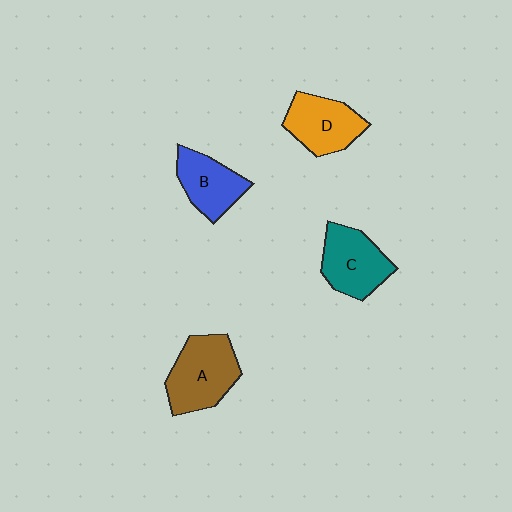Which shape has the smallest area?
Shape B (blue).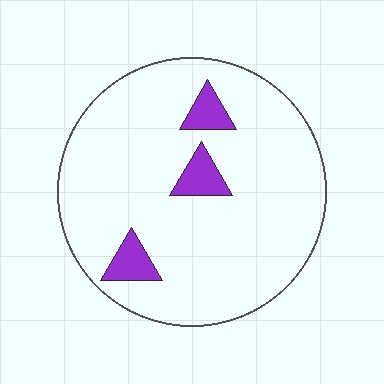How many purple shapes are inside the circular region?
3.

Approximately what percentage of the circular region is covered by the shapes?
Approximately 10%.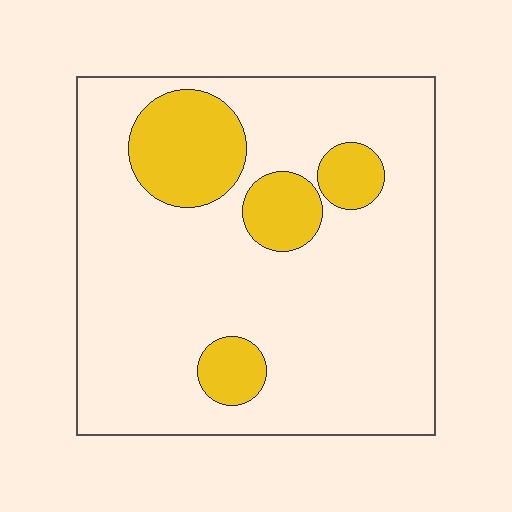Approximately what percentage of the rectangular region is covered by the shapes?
Approximately 20%.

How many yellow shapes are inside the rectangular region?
4.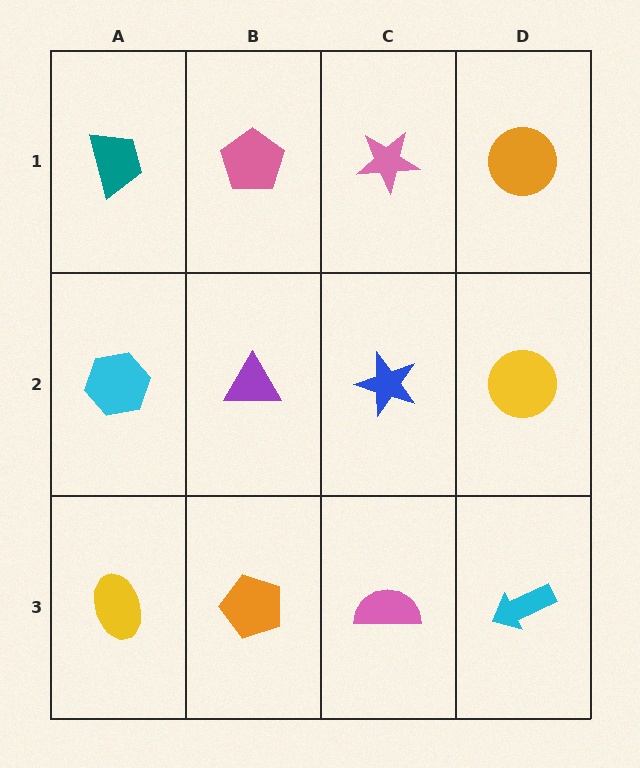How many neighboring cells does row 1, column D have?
2.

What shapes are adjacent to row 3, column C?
A blue star (row 2, column C), an orange pentagon (row 3, column B), a cyan arrow (row 3, column D).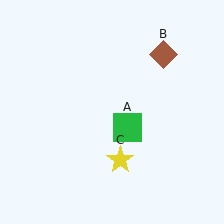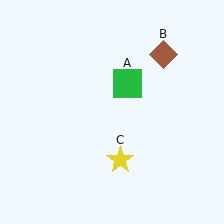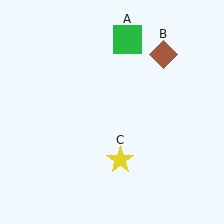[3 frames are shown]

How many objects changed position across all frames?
1 object changed position: green square (object A).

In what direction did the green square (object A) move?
The green square (object A) moved up.